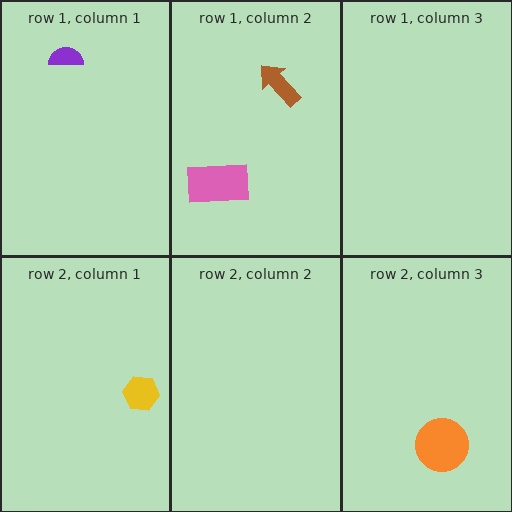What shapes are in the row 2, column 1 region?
The yellow hexagon.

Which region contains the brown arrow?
The row 1, column 2 region.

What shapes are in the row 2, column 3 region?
The orange circle.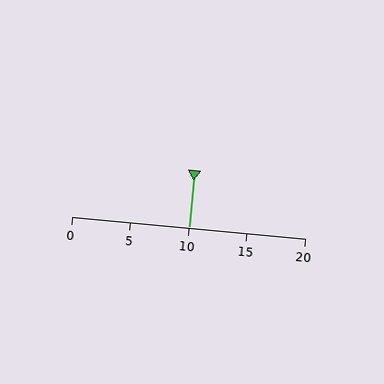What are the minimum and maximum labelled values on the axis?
The axis runs from 0 to 20.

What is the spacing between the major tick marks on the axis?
The major ticks are spaced 5 apart.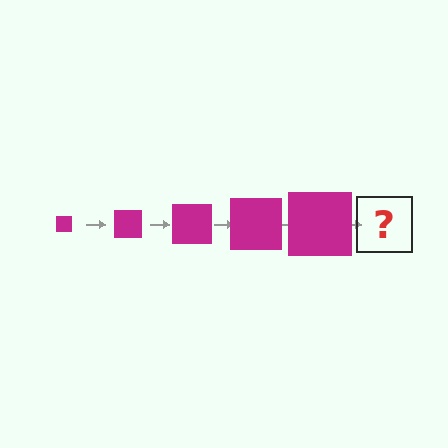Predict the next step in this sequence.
The next step is a magenta square, larger than the previous one.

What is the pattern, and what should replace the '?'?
The pattern is that the square gets progressively larger each step. The '?' should be a magenta square, larger than the previous one.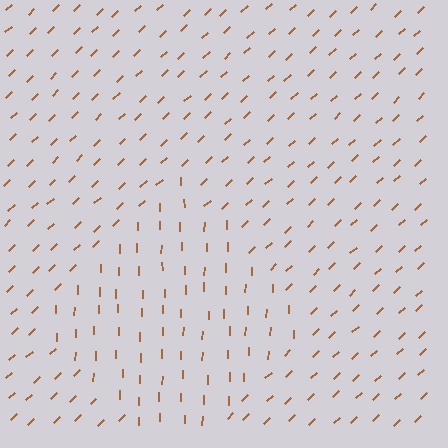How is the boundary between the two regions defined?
The boundary is defined purely by a change in line orientation (approximately 45 degrees difference). All lines are the same color and thickness.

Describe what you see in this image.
The image is filled with small brown line segments. A diamond region in the image has lines oriented differently from the surrounding lines, creating a visible texture boundary.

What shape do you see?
I see a diamond.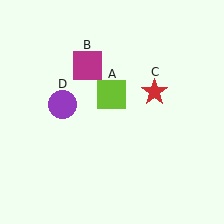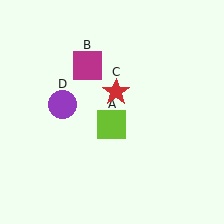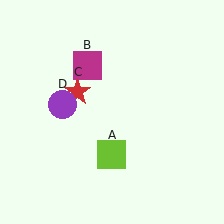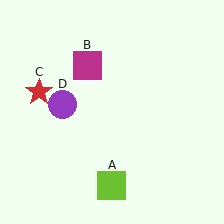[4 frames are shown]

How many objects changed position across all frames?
2 objects changed position: lime square (object A), red star (object C).